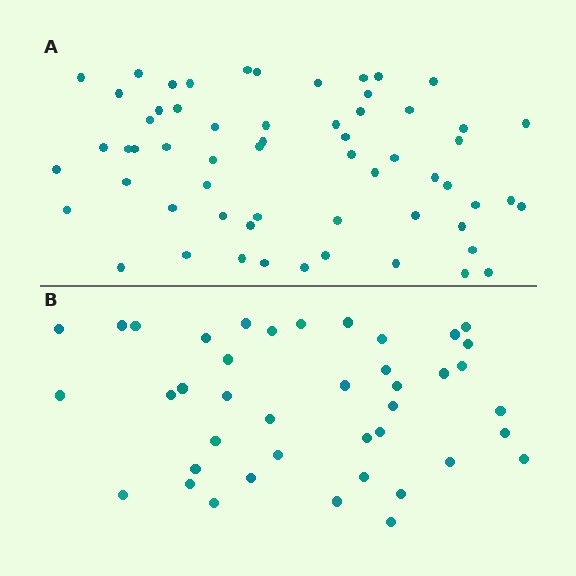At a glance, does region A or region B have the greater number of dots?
Region A (the top region) has more dots.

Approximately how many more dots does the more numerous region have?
Region A has approximately 20 more dots than region B.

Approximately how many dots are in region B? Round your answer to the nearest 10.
About 40 dots. (The exact count is 41, which rounds to 40.)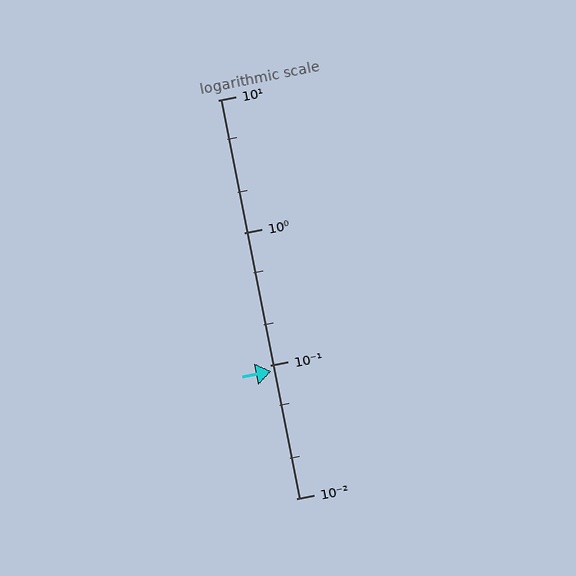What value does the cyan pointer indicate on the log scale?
The pointer indicates approximately 0.091.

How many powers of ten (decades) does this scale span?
The scale spans 3 decades, from 0.01 to 10.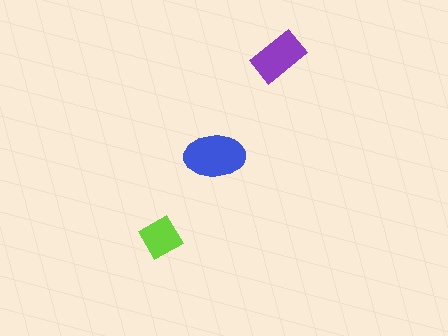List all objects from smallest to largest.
The lime diamond, the purple rectangle, the blue ellipse.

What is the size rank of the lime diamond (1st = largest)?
3rd.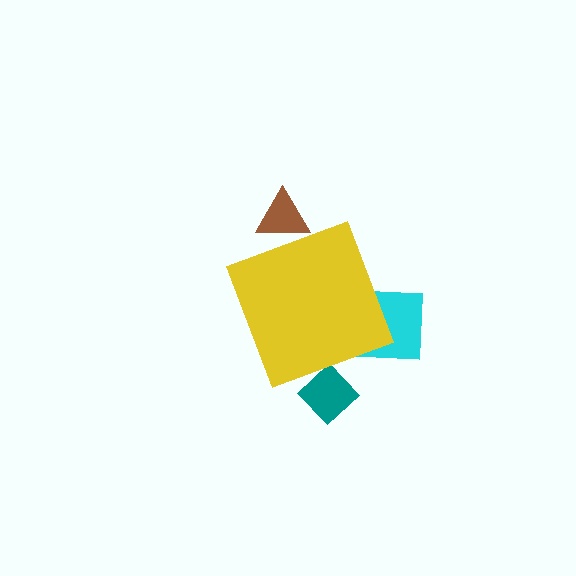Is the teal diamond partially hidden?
Yes, the teal diamond is partially hidden behind the yellow diamond.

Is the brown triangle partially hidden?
Yes, the brown triangle is partially hidden behind the yellow diamond.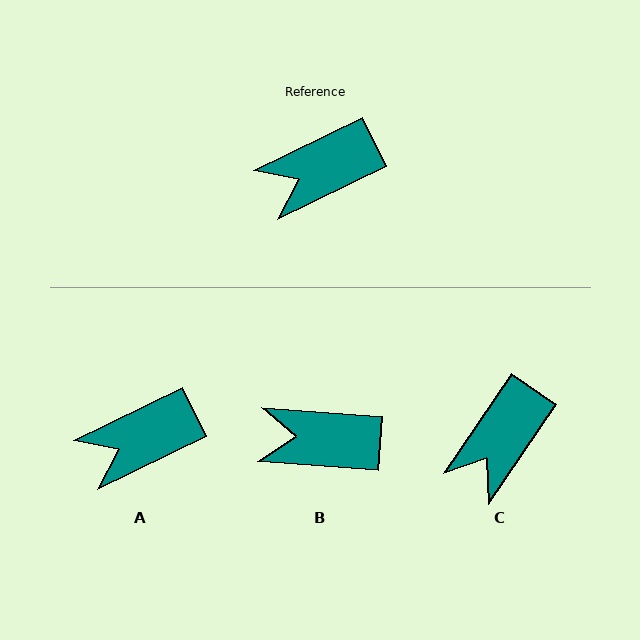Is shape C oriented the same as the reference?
No, it is off by about 30 degrees.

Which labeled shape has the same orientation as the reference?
A.